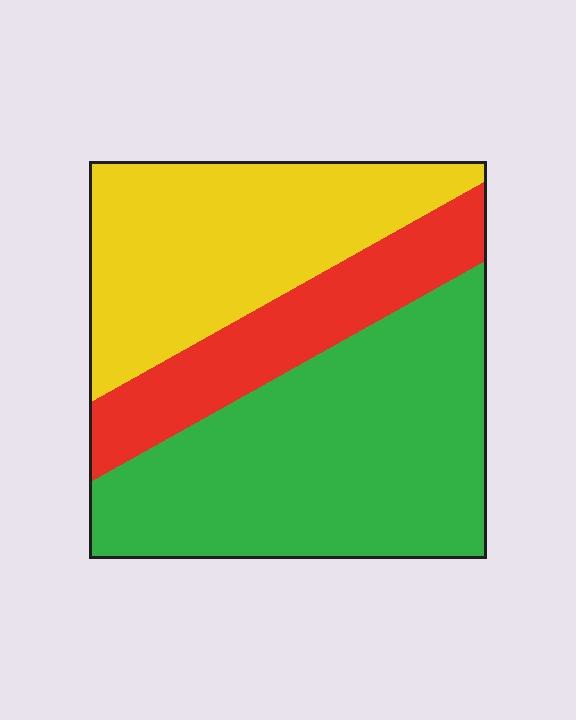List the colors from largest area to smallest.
From largest to smallest: green, yellow, red.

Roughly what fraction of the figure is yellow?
Yellow takes up about one third (1/3) of the figure.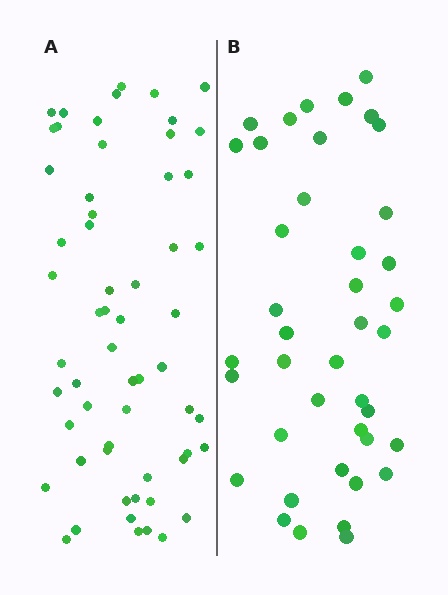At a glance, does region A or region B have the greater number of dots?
Region A (the left region) has more dots.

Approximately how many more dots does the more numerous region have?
Region A has approximately 20 more dots than region B.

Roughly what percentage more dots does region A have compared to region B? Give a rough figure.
About 45% more.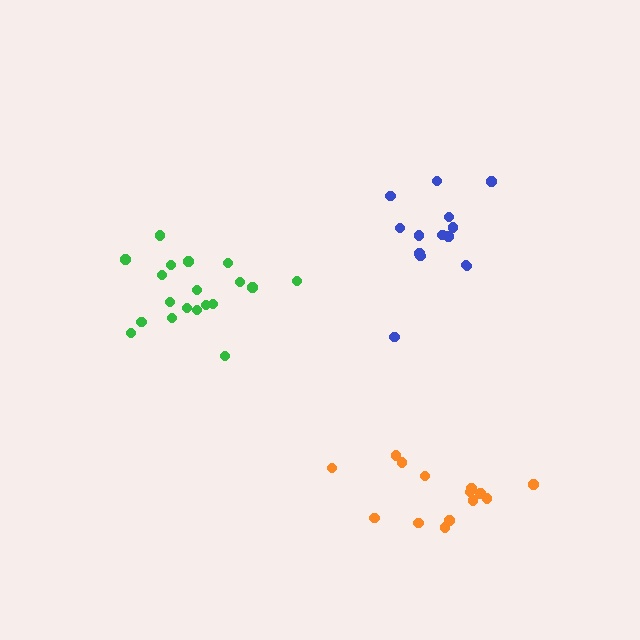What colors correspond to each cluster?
The clusters are colored: blue, green, orange.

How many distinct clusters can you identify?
There are 3 distinct clusters.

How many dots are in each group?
Group 1: 14 dots, Group 2: 19 dots, Group 3: 14 dots (47 total).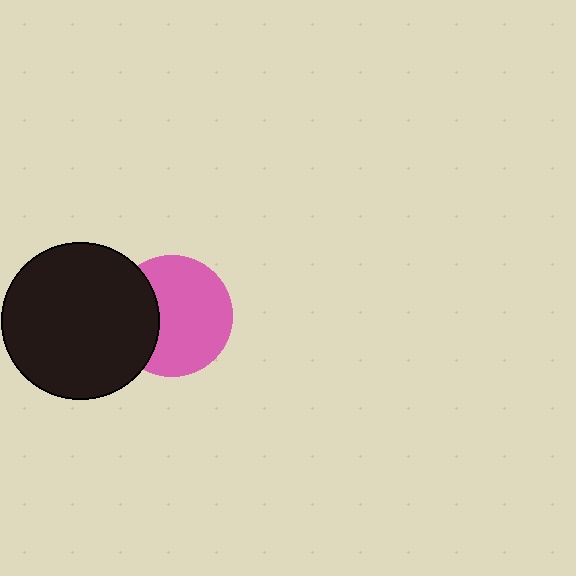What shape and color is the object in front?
The object in front is a black circle.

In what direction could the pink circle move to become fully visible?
The pink circle could move right. That would shift it out from behind the black circle entirely.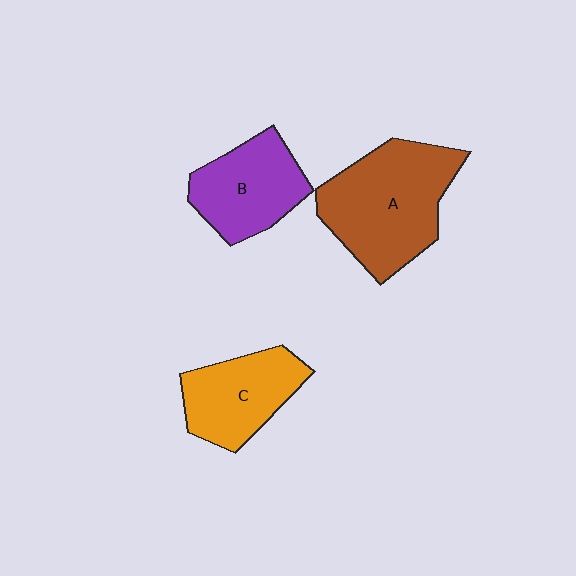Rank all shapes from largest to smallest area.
From largest to smallest: A (brown), B (purple), C (orange).